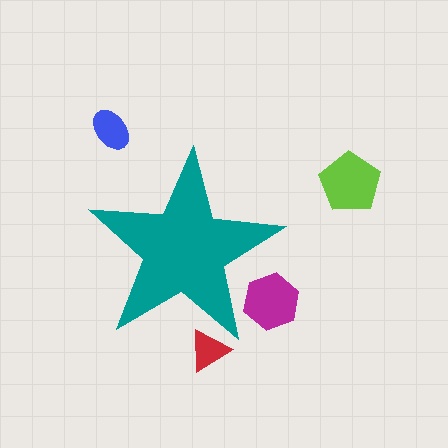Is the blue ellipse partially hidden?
No, the blue ellipse is fully visible.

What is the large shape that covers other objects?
A teal star.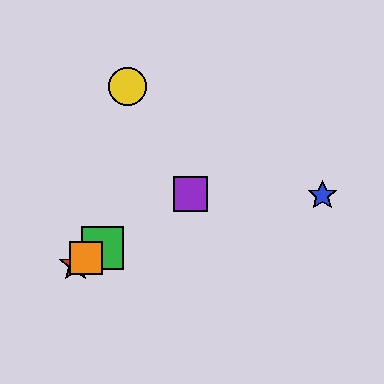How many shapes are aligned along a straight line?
4 shapes (the red star, the green square, the purple square, the orange square) are aligned along a straight line.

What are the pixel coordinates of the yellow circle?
The yellow circle is at (128, 87).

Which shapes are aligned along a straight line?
The red star, the green square, the purple square, the orange square are aligned along a straight line.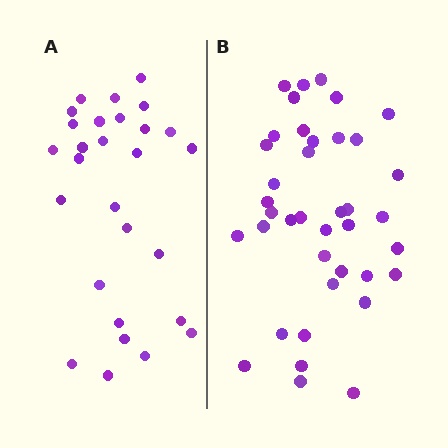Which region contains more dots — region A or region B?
Region B (the right region) has more dots.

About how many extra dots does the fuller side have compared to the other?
Region B has roughly 12 or so more dots than region A.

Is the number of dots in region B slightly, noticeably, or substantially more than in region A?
Region B has noticeably more, but not dramatically so. The ratio is roughly 1.4 to 1.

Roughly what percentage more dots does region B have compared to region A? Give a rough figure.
About 40% more.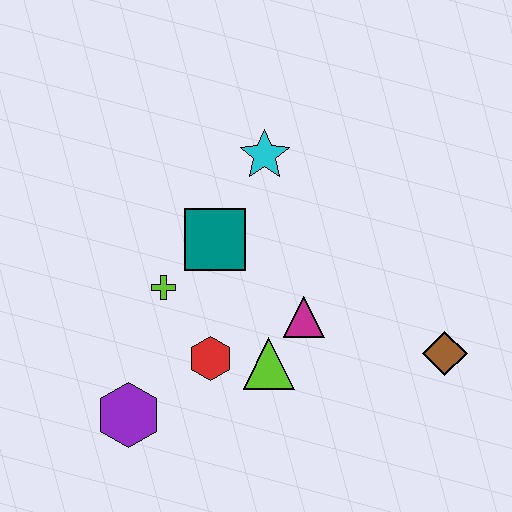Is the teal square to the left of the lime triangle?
Yes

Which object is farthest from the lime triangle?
The cyan star is farthest from the lime triangle.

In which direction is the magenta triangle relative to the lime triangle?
The magenta triangle is above the lime triangle.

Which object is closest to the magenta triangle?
The lime triangle is closest to the magenta triangle.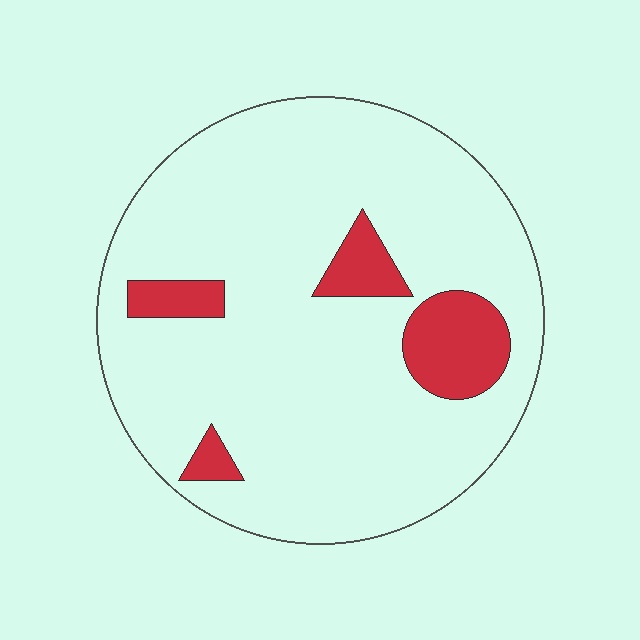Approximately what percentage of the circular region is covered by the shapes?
Approximately 10%.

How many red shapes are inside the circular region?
4.